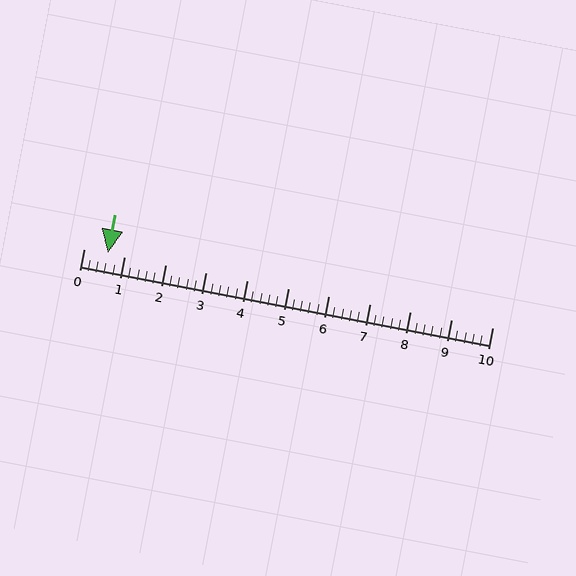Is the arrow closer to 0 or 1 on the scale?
The arrow is closer to 1.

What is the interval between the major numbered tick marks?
The major tick marks are spaced 1 units apart.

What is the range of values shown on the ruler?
The ruler shows values from 0 to 10.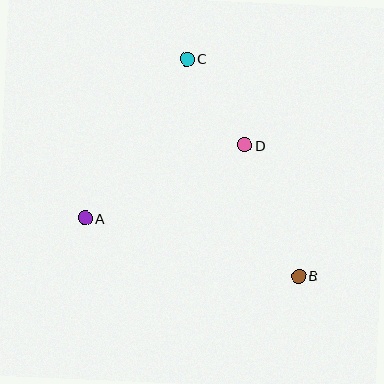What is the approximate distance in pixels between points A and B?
The distance between A and B is approximately 221 pixels.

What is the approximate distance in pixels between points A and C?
The distance between A and C is approximately 189 pixels.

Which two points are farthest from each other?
Points B and C are farthest from each other.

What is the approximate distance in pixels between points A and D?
The distance between A and D is approximately 176 pixels.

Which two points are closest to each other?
Points C and D are closest to each other.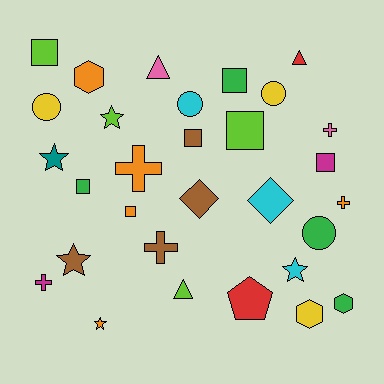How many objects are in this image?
There are 30 objects.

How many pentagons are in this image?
There is 1 pentagon.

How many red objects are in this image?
There are 2 red objects.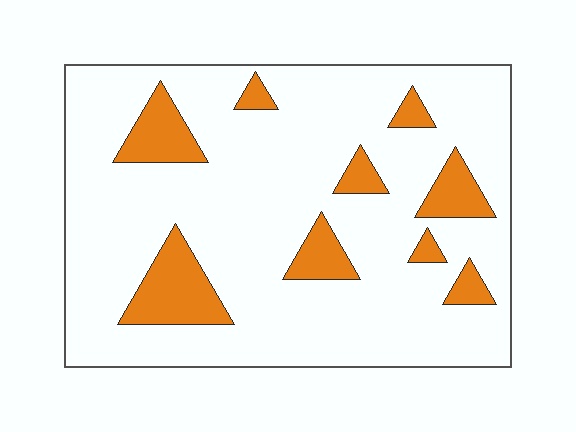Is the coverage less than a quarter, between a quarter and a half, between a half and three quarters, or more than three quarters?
Less than a quarter.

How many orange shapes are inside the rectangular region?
9.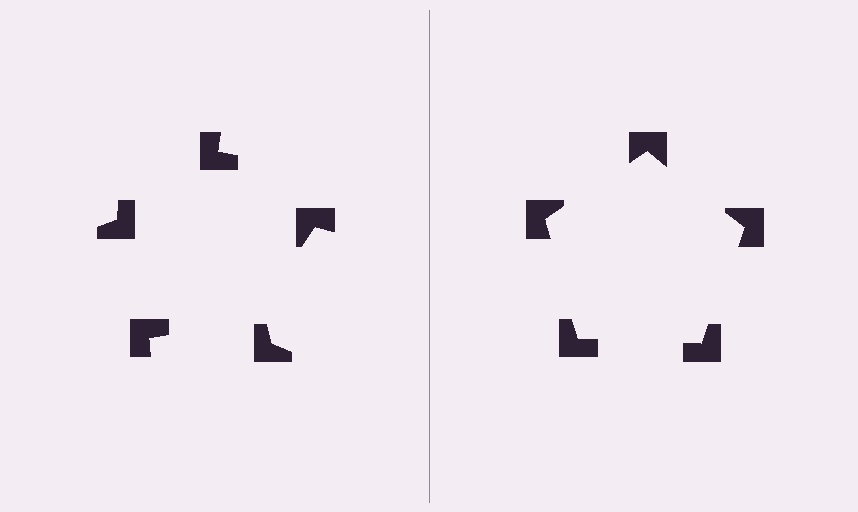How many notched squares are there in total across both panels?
10 — 5 on each side.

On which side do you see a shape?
An illusory pentagon appears on the right side. On the left side the wedge cuts are rotated, so no coherent shape forms.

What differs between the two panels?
The notched squares are positioned identically on both sides; only the wedge orientations differ. On the right they align to a pentagon; on the left they are misaligned.